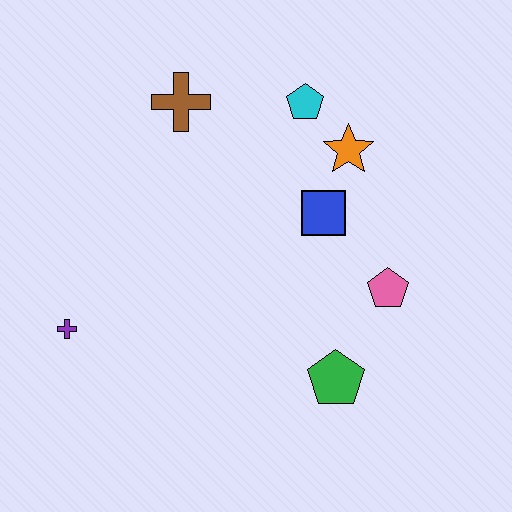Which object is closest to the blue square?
The orange star is closest to the blue square.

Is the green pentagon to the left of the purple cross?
No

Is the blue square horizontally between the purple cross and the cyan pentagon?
No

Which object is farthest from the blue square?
The purple cross is farthest from the blue square.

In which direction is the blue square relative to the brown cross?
The blue square is to the right of the brown cross.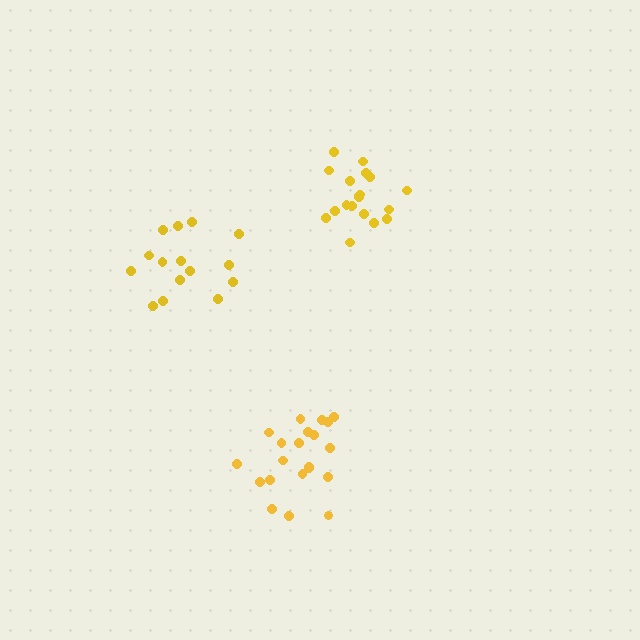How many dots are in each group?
Group 1: 21 dots, Group 2: 19 dots, Group 3: 15 dots (55 total).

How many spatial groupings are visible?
There are 3 spatial groupings.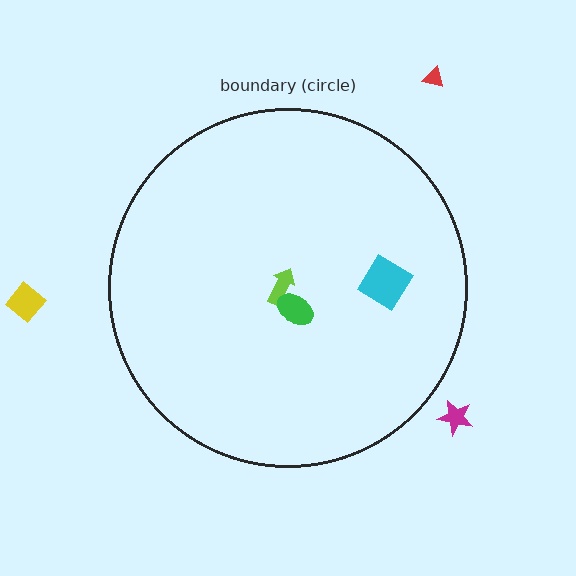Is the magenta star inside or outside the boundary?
Outside.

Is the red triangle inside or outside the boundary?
Outside.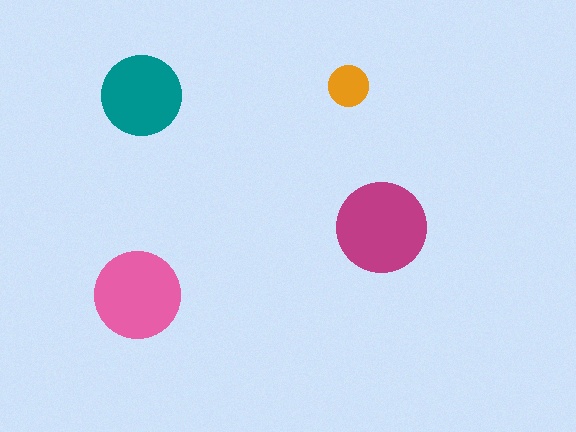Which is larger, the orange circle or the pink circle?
The pink one.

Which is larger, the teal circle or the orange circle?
The teal one.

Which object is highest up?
The orange circle is topmost.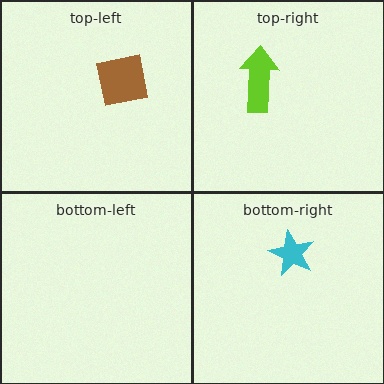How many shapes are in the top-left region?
1.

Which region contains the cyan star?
The bottom-right region.